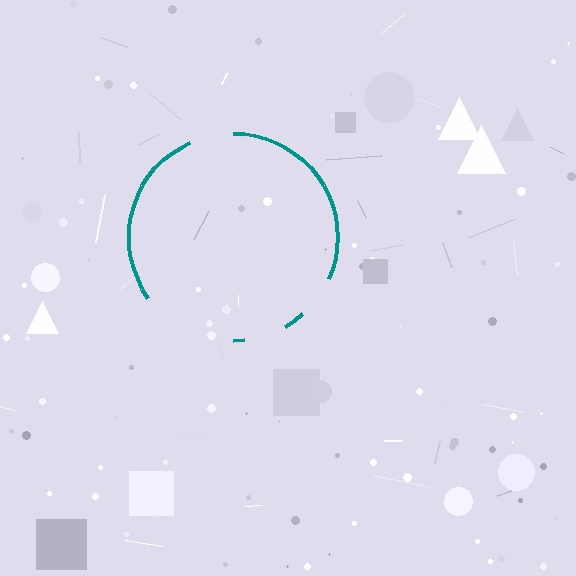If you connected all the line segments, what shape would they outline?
They would outline a circle.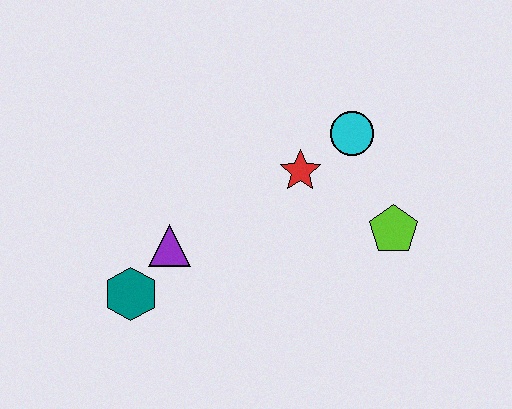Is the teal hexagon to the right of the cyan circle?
No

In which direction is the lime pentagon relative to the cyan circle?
The lime pentagon is below the cyan circle.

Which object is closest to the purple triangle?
The teal hexagon is closest to the purple triangle.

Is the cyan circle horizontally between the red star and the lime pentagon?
Yes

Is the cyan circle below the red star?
No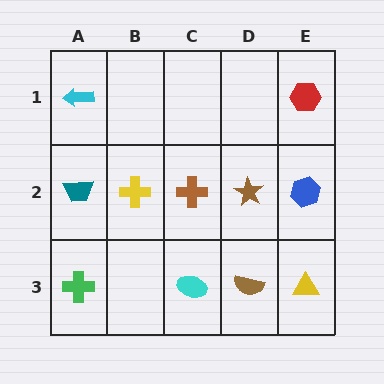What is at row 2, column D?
A brown star.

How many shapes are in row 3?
4 shapes.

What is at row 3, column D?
A brown semicircle.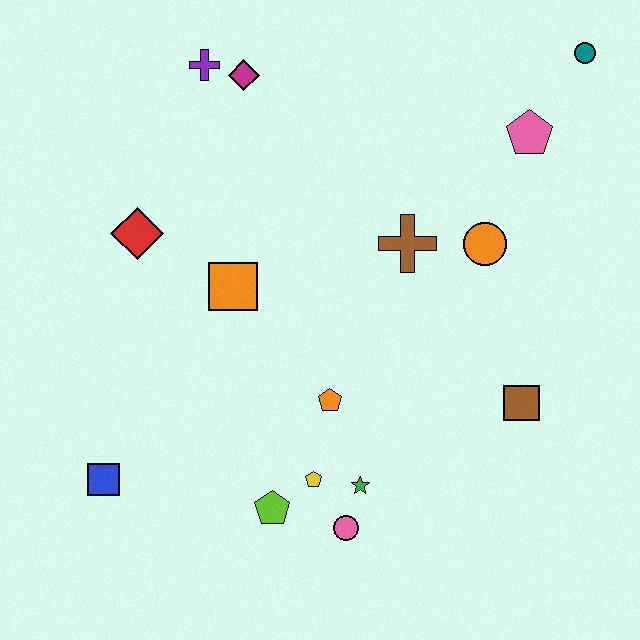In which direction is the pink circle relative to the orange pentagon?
The pink circle is below the orange pentagon.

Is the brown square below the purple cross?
Yes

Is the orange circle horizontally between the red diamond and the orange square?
No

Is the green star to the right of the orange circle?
No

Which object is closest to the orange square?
The red diamond is closest to the orange square.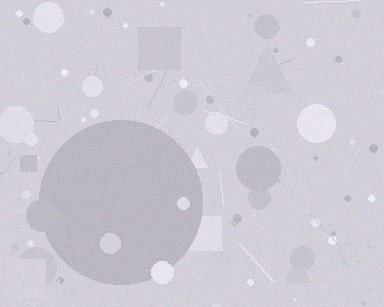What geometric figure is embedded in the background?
A circle is embedded in the background.